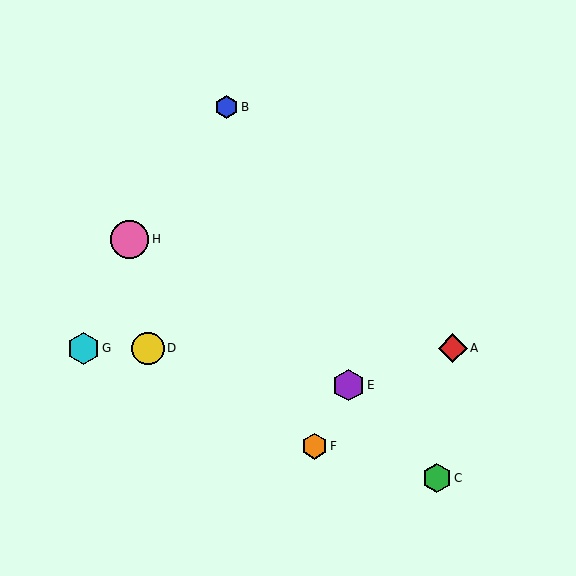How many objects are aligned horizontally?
3 objects (A, D, G) are aligned horizontally.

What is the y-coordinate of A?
Object A is at y≈348.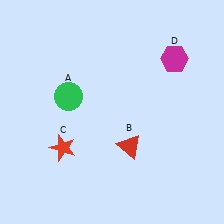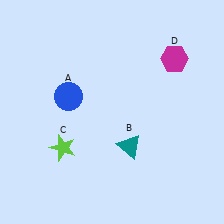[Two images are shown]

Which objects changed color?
A changed from green to blue. B changed from red to teal. C changed from red to lime.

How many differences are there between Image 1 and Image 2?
There are 3 differences between the two images.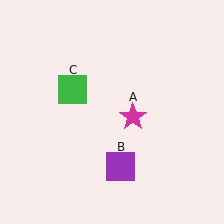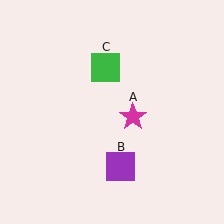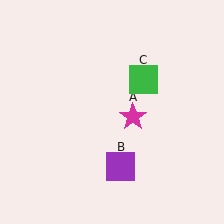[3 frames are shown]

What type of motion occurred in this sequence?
The green square (object C) rotated clockwise around the center of the scene.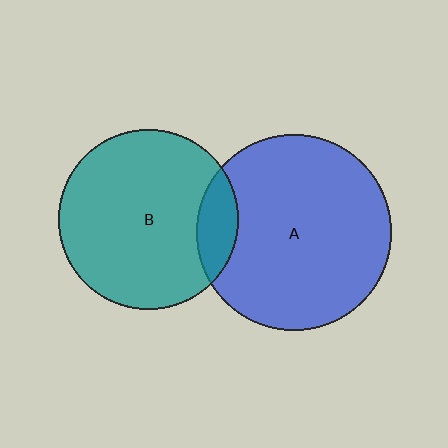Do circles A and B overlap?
Yes.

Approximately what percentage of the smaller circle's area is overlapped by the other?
Approximately 15%.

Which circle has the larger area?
Circle A (blue).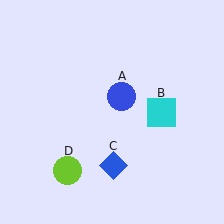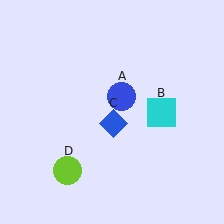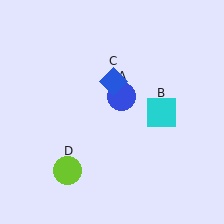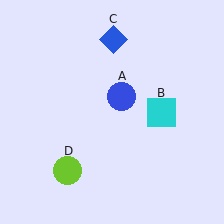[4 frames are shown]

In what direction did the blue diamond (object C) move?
The blue diamond (object C) moved up.